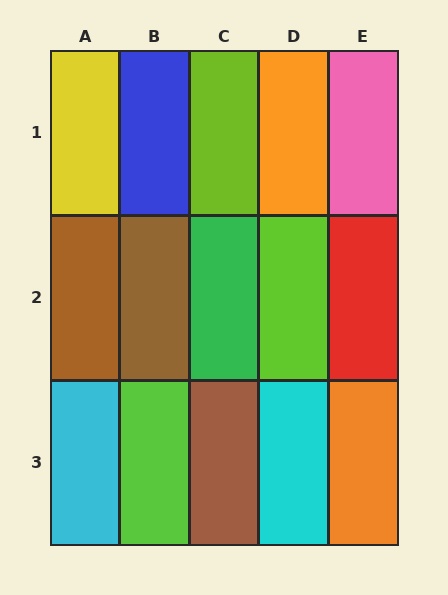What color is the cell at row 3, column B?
Lime.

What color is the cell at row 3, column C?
Brown.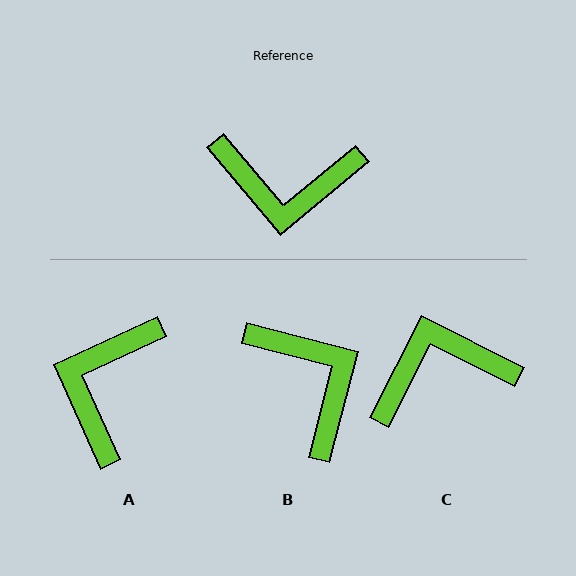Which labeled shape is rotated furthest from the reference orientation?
C, about 157 degrees away.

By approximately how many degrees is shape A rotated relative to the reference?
Approximately 105 degrees clockwise.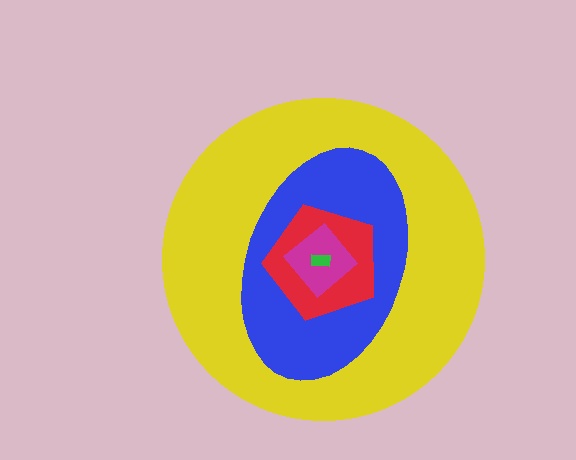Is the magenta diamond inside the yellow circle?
Yes.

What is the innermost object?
The green rectangle.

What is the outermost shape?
The yellow circle.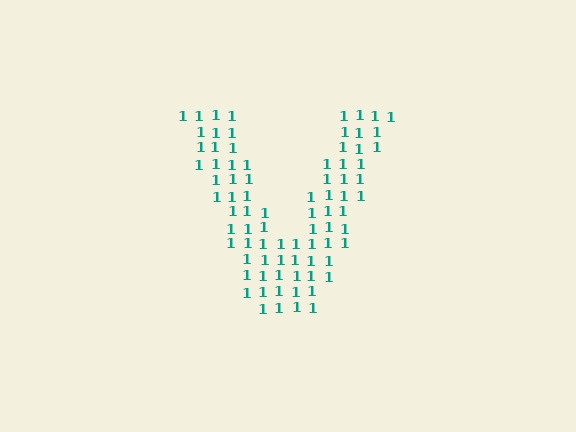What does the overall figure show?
The overall figure shows the letter V.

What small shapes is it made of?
It is made of small digit 1's.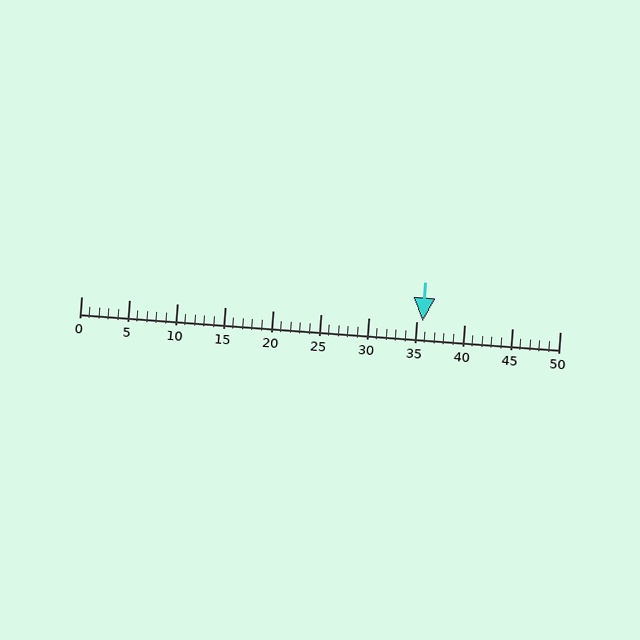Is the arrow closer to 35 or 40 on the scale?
The arrow is closer to 35.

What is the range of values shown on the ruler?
The ruler shows values from 0 to 50.